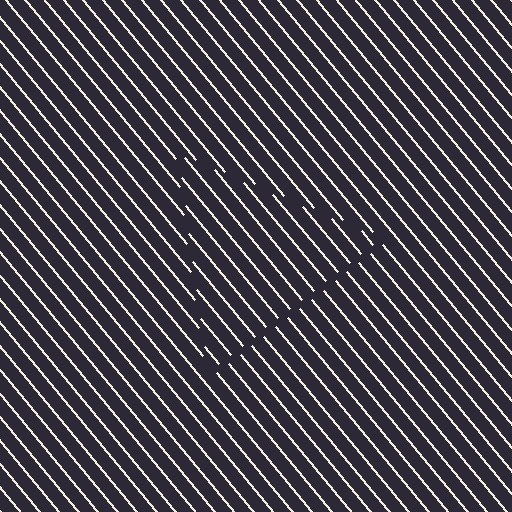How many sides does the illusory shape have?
3 sides — the line-ends trace a triangle.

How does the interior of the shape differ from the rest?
The interior of the shape contains the same grating, shifted by half a period — the contour is defined by the phase discontinuity where line-ends from the inner and outer gratings abut.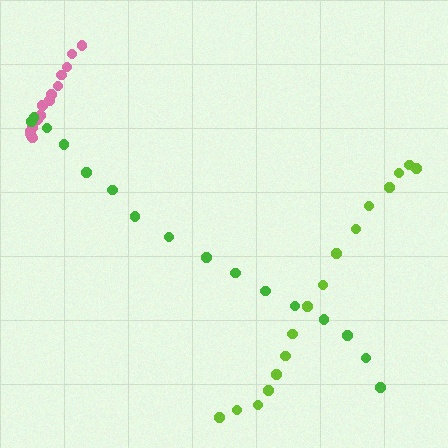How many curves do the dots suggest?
There are 3 distinct paths.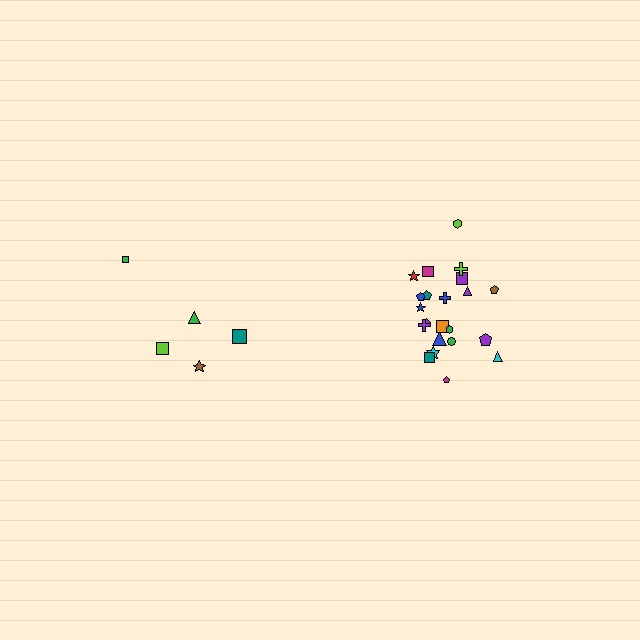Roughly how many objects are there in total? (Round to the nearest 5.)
Roughly 25 objects in total.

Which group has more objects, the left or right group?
The right group.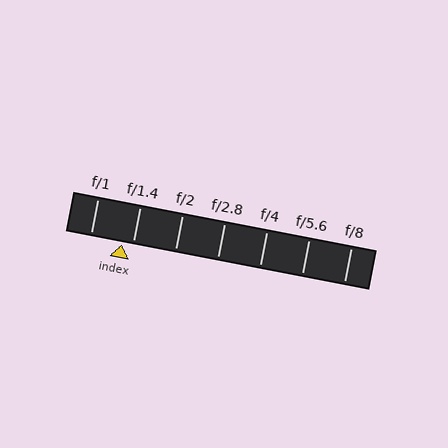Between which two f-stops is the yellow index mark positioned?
The index mark is between f/1 and f/1.4.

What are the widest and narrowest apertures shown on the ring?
The widest aperture shown is f/1 and the narrowest is f/8.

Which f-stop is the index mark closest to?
The index mark is closest to f/1.4.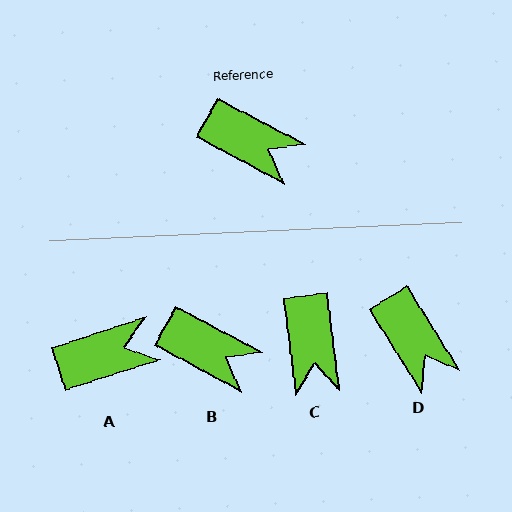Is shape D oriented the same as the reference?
No, it is off by about 30 degrees.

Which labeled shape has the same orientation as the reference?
B.